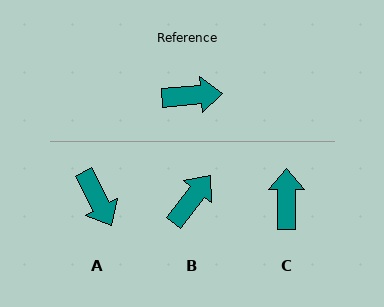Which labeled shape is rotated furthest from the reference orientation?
C, about 85 degrees away.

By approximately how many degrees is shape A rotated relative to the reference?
Approximately 67 degrees clockwise.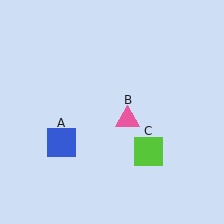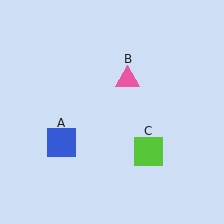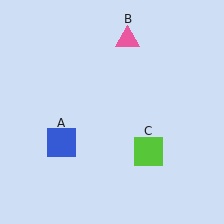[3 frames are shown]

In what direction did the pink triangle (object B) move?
The pink triangle (object B) moved up.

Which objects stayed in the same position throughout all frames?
Blue square (object A) and lime square (object C) remained stationary.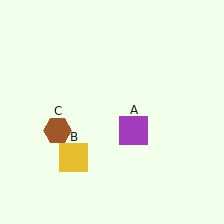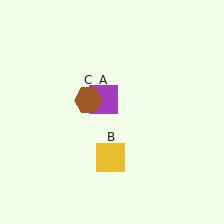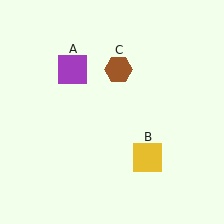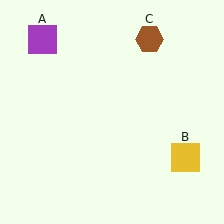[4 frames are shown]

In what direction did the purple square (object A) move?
The purple square (object A) moved up and to the left.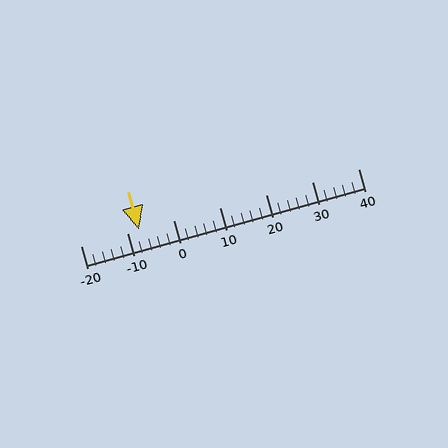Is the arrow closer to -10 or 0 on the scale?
The arrow is closer to -10.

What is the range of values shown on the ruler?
The ruler shows values from -20 to 40.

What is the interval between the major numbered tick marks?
The major tick marks are spaced 10 units apart.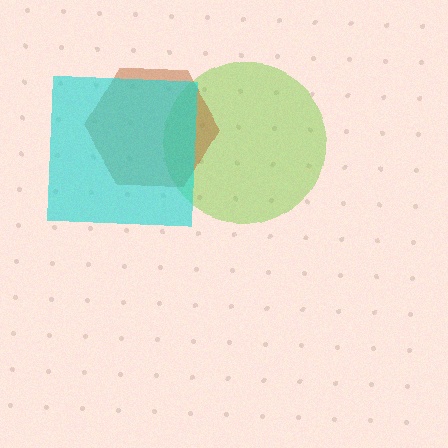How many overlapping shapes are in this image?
There are 3 overlapping shapes in the image.